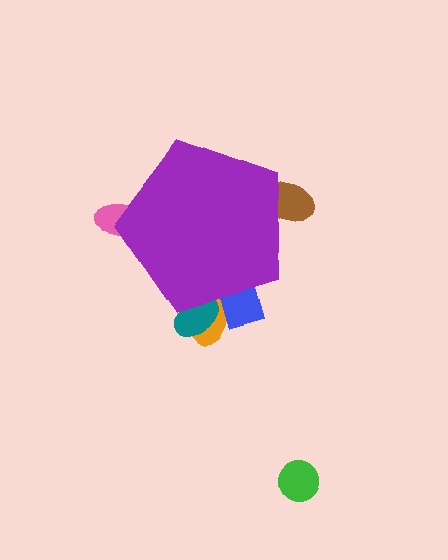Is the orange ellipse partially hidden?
Yes, the orange ellipse is partially hidden behind the purple pentagon.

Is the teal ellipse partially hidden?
Yes, the teal ellipse is partially hidden behind the purple pentagon.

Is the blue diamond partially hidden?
Yes, the blue diamond is partially hidden behind the purple pentagon.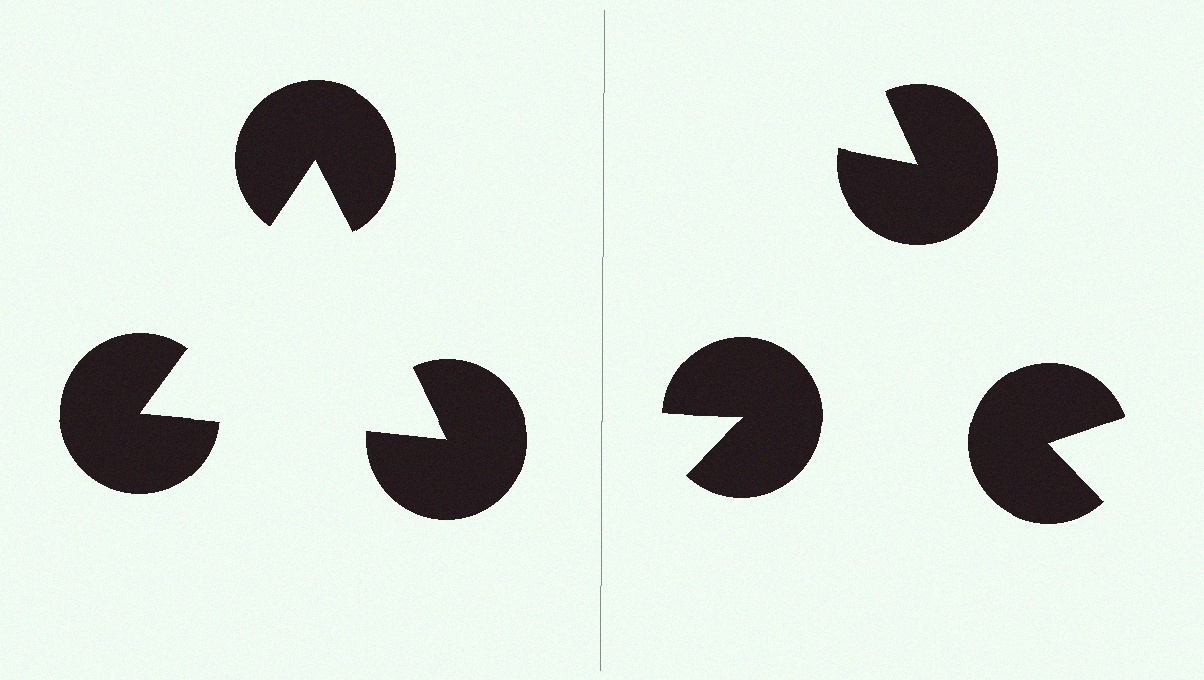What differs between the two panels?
The pac-man discs are positioned identically on both sides; only the wedge orientations differ. On the left they align to a triangle; on the right they are misaligned.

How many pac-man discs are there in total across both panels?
6 — 3 on each side.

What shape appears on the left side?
An illusory triangle.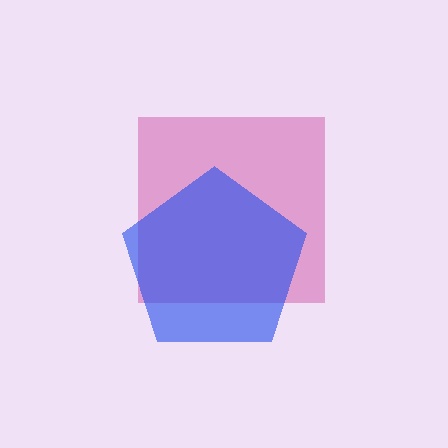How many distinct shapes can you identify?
There are 2 distinct shapes: a magenta square, a blue pentagon.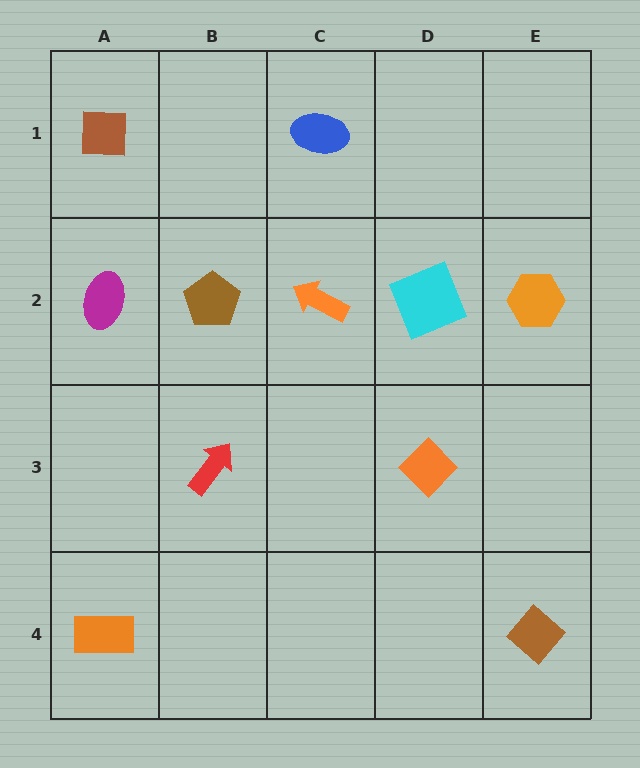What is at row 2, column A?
A magenta ellipse.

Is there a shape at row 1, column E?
No, that cell is empty.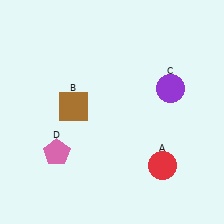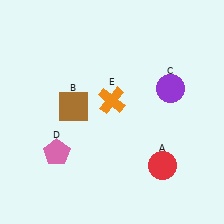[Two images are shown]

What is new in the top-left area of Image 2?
An orange cross (E) was added in the top-left area of Image 2.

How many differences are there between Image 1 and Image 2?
There is 1 difference between the two images.